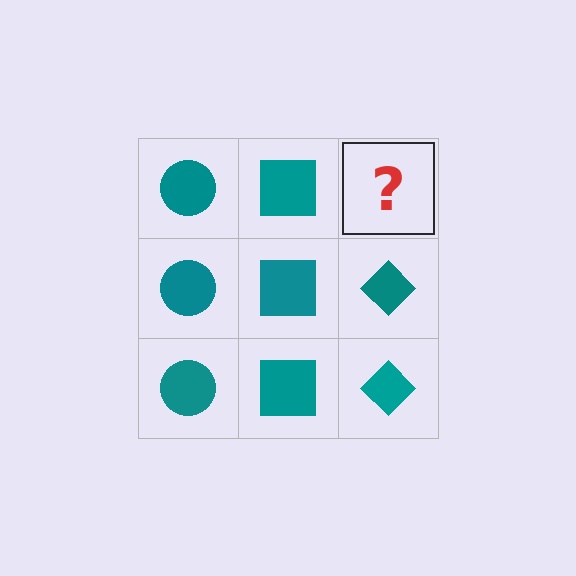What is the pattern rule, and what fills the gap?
The rule is that each column has a consistent shape. The gap should be filled with a teal diamond.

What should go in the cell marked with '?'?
The missing cell should contain a teal diamond.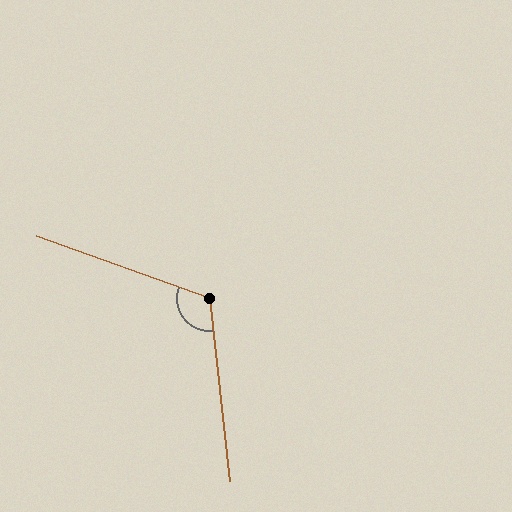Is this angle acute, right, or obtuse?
It is obtuse.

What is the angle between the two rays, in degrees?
Approximately 116 degrees.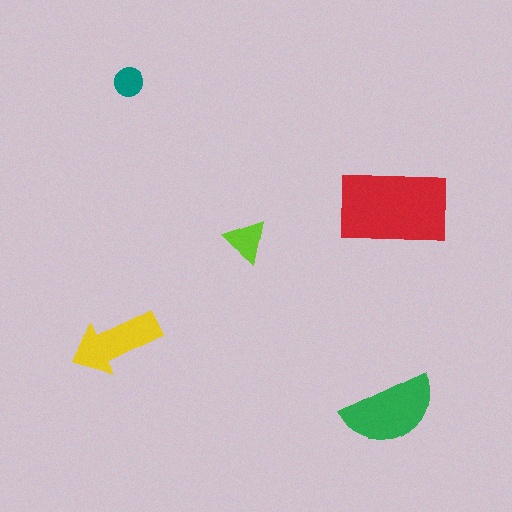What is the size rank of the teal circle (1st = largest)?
5th.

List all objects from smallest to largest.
The teal circle, the lime triangle, the yellow arrow, the green semicircle, the red rectangle.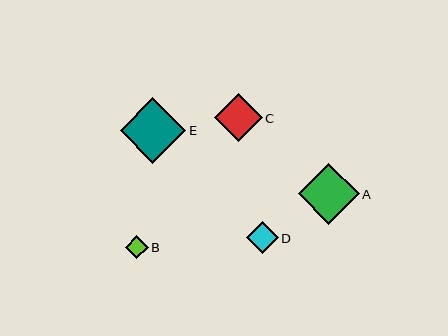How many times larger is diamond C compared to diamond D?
Diamond C is approximately 1.5 times the size of diamond D.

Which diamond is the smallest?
Diamond B is the smallest with a size of approximately 23 pixels.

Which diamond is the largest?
Diamond E is the largest with a size of approximately 65 pixels.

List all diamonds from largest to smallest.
From largest to smallest: E, A, C, D, B.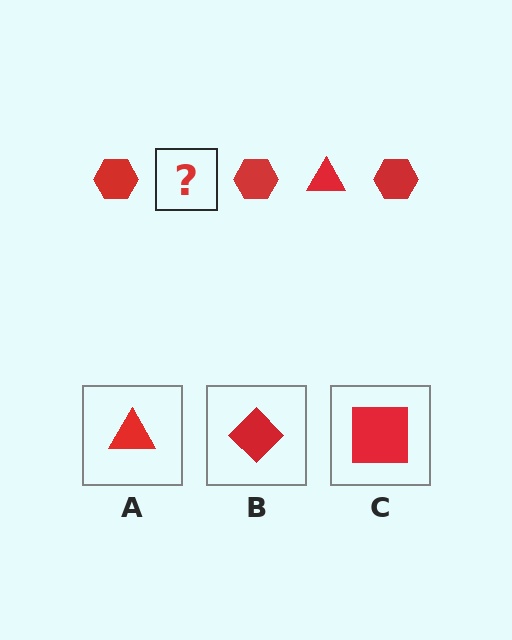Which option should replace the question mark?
Option A.